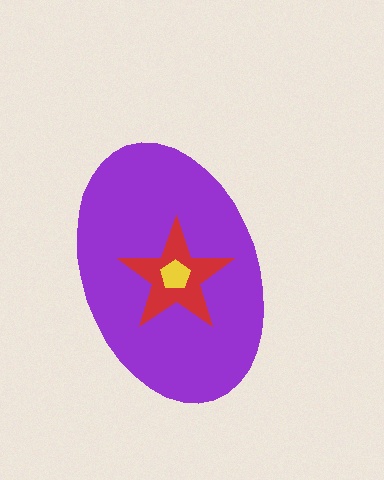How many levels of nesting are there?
3.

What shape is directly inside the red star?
The yellow pentagon.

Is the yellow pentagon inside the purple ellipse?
Yes.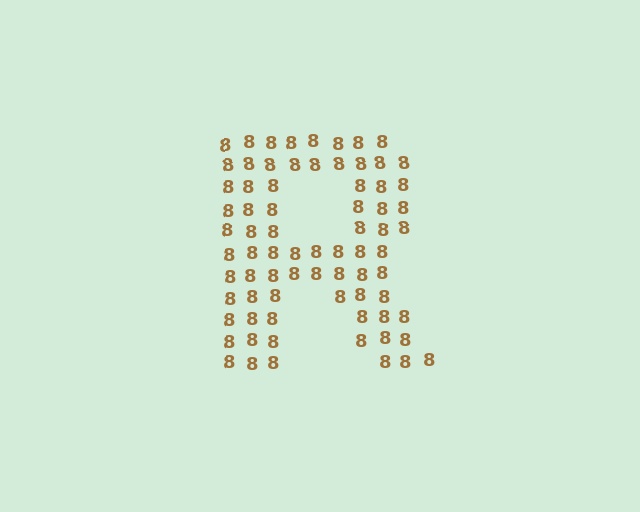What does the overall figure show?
The overall figure shows the letter R.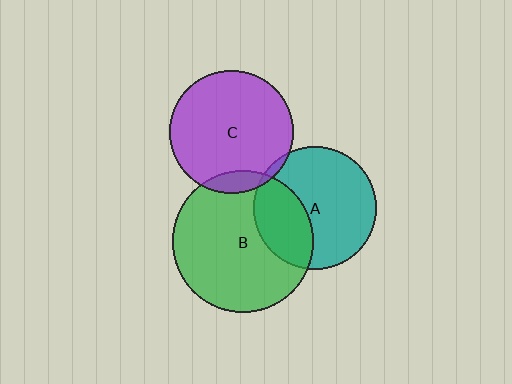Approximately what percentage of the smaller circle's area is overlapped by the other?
Approximately 35%.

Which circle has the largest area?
Circle B (green).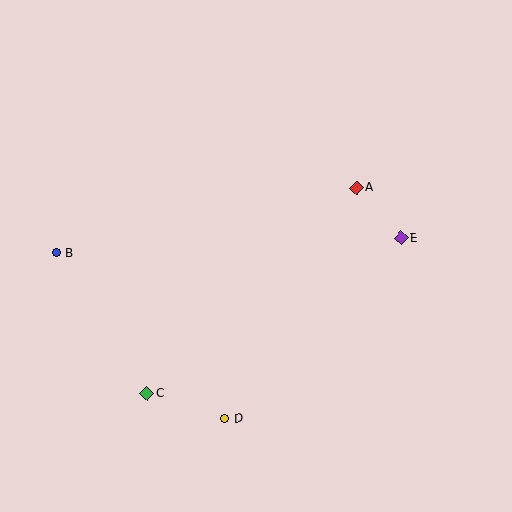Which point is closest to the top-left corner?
Point B is closest to the top-left corner.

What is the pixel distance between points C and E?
The distance between C and E is 297 pixels.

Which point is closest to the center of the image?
Point A at (357, 188) is closest to the center.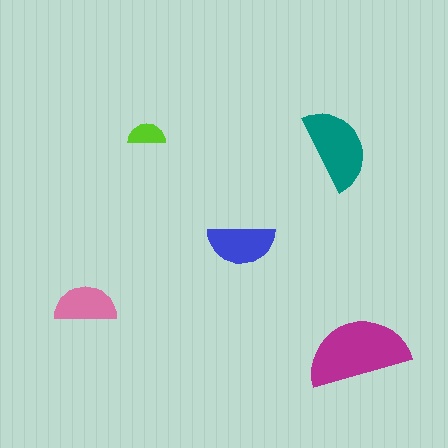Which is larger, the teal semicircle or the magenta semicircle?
The magenta one.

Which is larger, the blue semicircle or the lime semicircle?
The blue one.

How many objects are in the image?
There are 5 objects in the image.